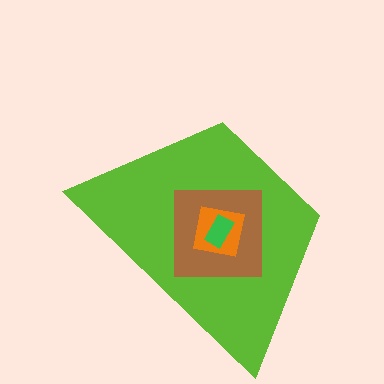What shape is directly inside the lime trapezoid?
The brown square.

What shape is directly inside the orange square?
The green rectangle.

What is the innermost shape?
The green rectangle.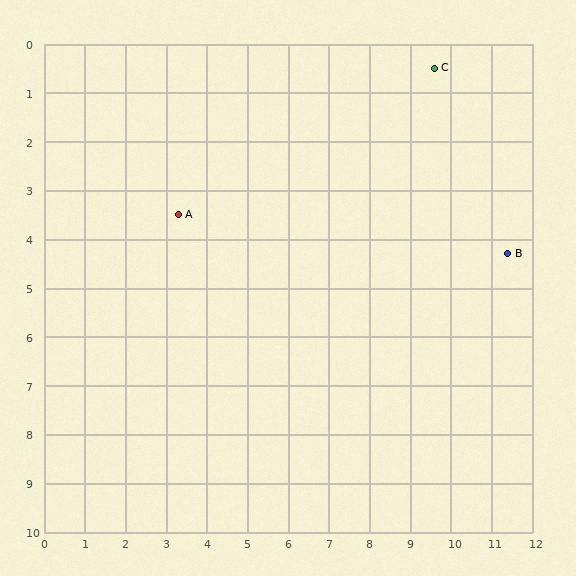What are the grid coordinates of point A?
Point A is at approximately (3.3, 3.5).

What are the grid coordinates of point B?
Point B is at approximately (11.4, 4.3).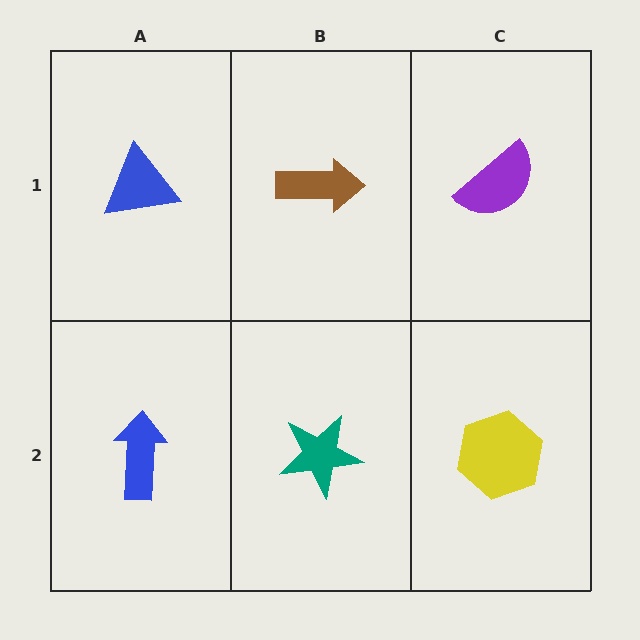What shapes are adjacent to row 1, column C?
A yellow hexagon (row 2, column C), a brown arrow (row 1, column B).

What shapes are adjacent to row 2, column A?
A blue triangle (row 1, column A), a teal star (row 2, column B).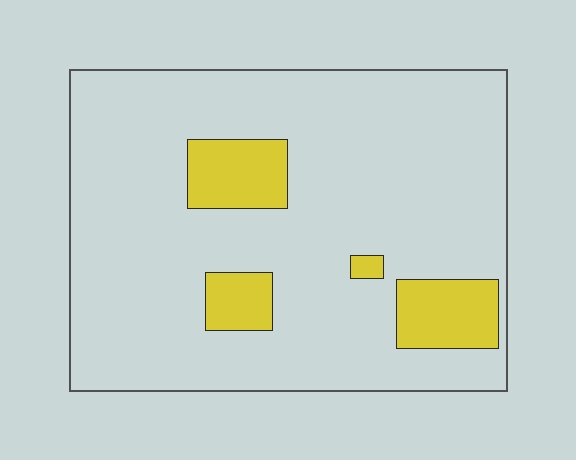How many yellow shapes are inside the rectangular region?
4.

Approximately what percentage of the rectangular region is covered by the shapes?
Approximately 15%.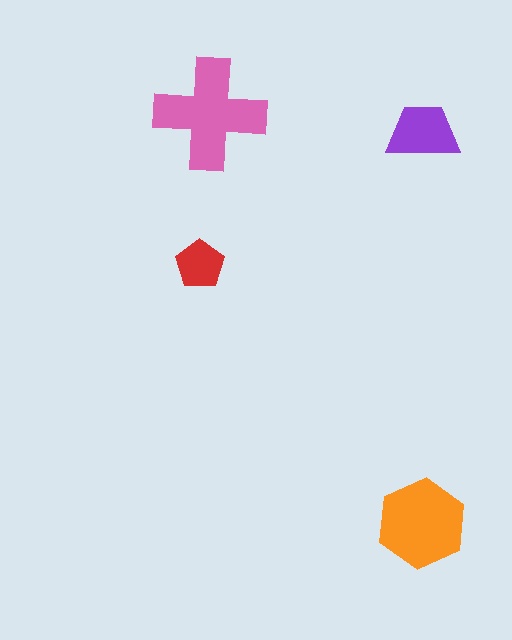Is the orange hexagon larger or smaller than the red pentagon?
Larger.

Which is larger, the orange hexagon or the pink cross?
The pink cross.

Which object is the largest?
The pink cross.